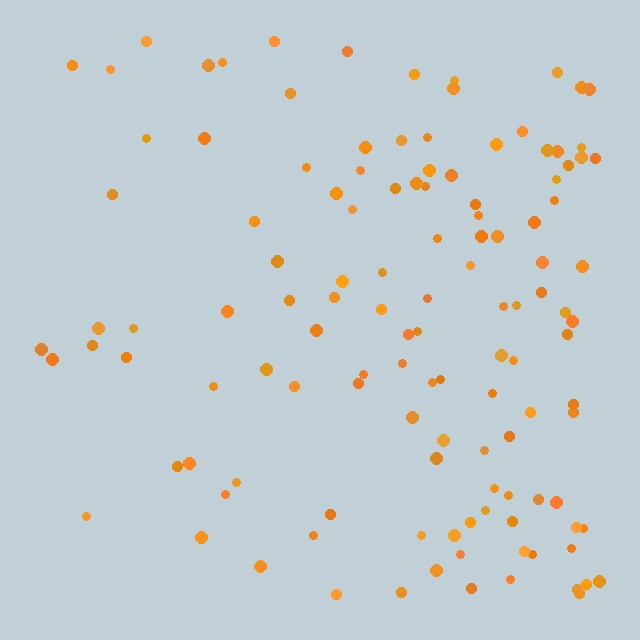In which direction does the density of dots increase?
From left to right, with the right side densest.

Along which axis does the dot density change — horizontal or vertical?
Horizontal.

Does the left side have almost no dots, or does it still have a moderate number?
Still a moderate number, just noticeably fewer than the right.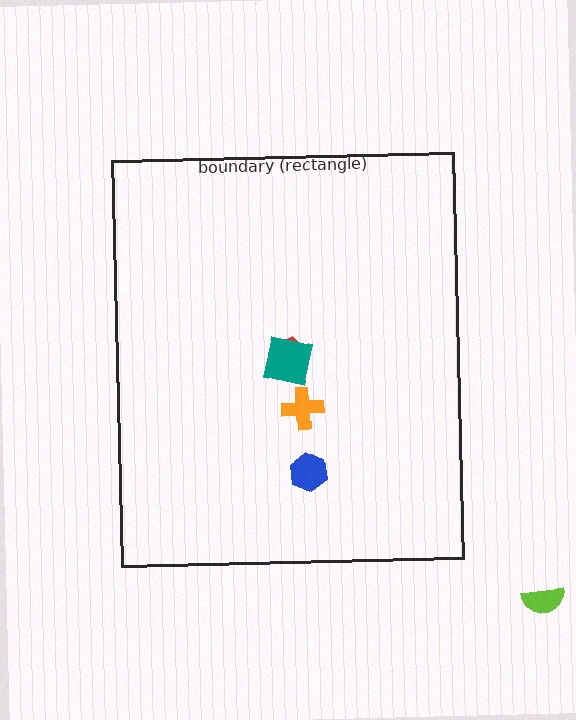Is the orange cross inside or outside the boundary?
Inside.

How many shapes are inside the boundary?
4 inside, 1 outside.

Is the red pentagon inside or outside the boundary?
Inside.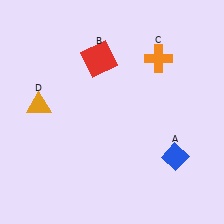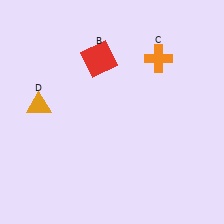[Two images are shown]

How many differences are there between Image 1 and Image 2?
There is 1 difference between the two images.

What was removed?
The blue diamond (A) was removed in Image 2.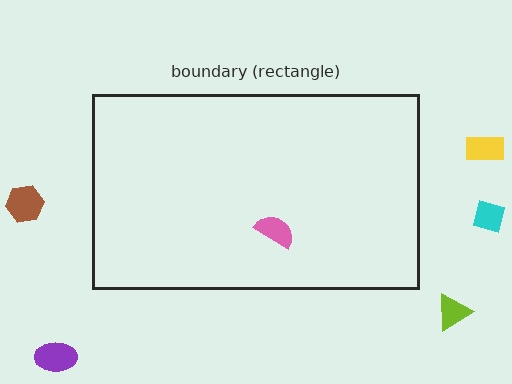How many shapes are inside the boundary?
1 inside, 5 outside.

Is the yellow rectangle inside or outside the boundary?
Outside.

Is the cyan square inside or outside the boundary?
Outside.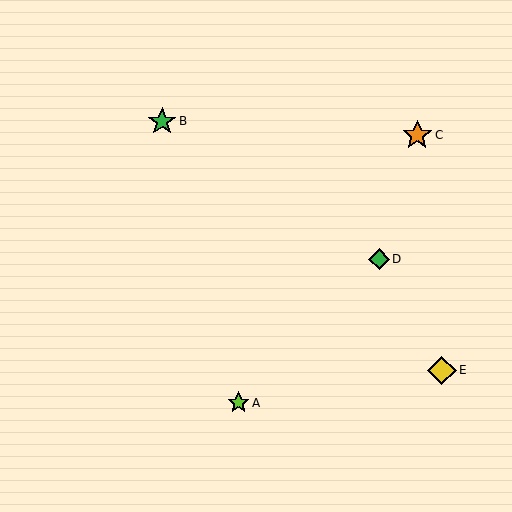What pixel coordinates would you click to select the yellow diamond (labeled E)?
Click at (442, 370) to select the yellow diamond E.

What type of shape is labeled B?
Shape B is a green star.